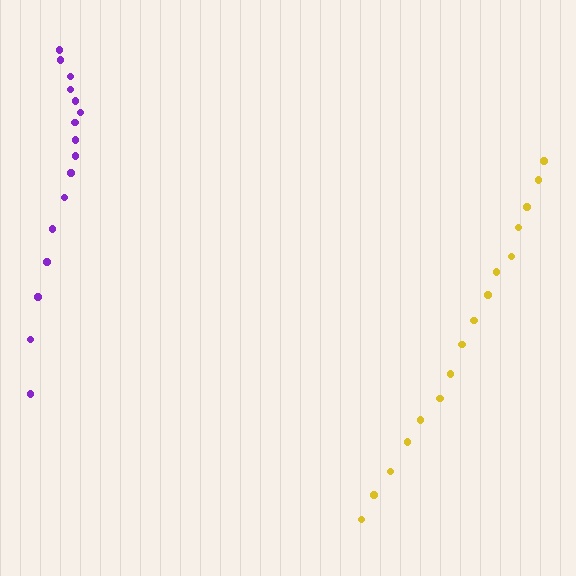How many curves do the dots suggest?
There are 2 distinct paths.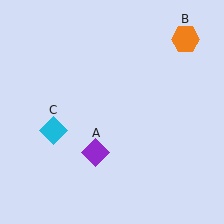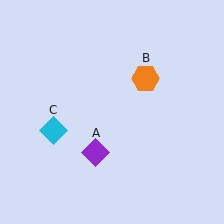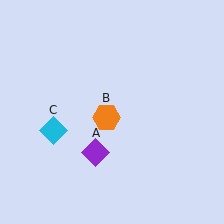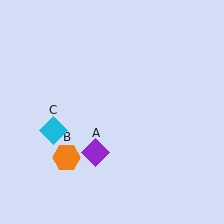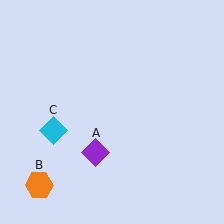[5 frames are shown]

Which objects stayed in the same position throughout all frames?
Purple diamond (object A) and cyan diamond (object C) remained stationary.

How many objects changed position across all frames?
1 object changed position: orange hexagon (object B).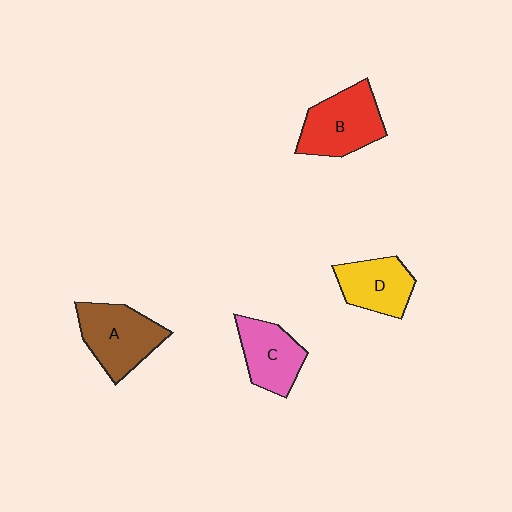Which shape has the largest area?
Shape B (red).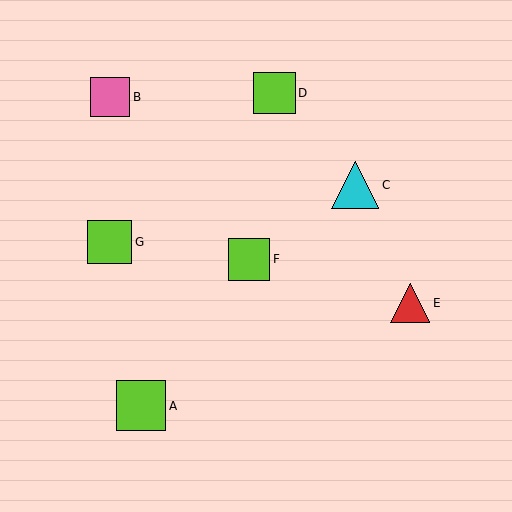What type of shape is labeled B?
Shape B is a pink square.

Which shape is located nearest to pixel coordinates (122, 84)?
The pink square (labeled B) at (110, 97) is nearest to that location.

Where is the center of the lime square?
The center of the lime square is at (110, 242).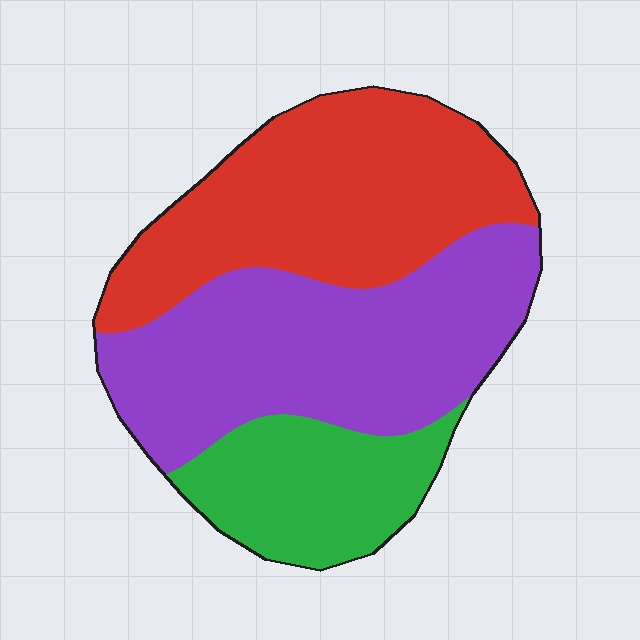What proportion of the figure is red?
Red takes up about three eighths (3/8) of the figure.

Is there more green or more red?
Red.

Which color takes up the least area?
Green, at roughly 20%.